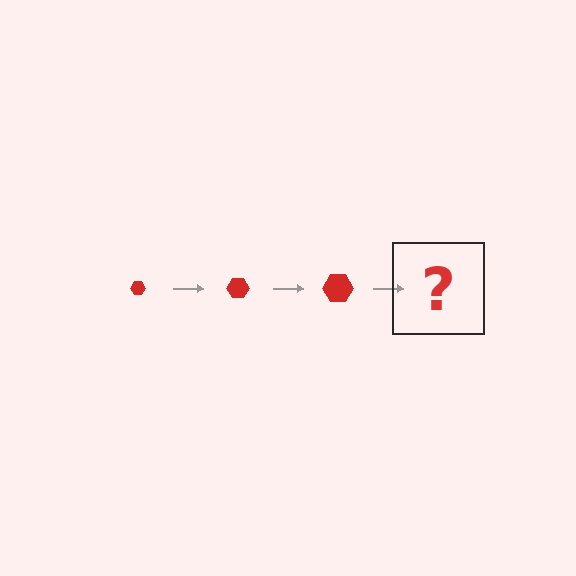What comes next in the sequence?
The next element should be a red hexagon, larger than the previous one.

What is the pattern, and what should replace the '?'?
The pattern is that the hexagon gets progressively larger each step. The '?' should be a red hexagon, larger than the previous one.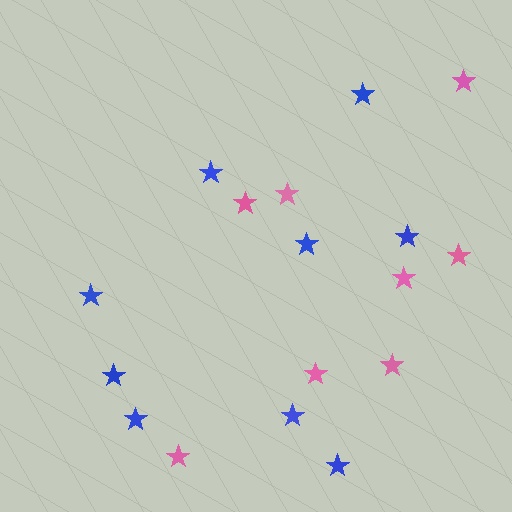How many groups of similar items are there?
There are 2 groups: one group of pink stars (8) and one group of blue stars (9).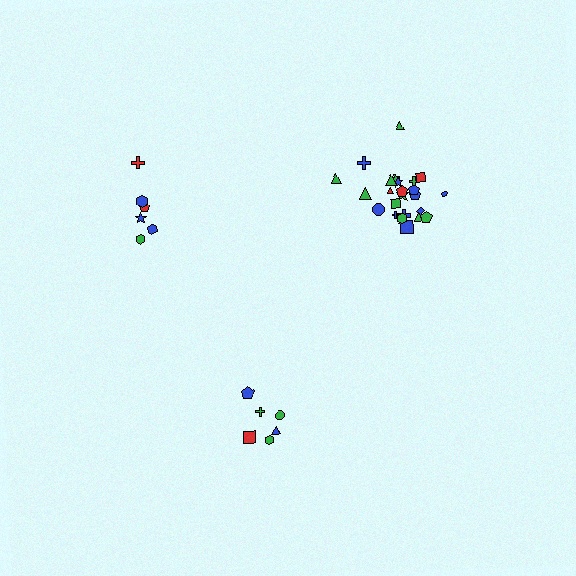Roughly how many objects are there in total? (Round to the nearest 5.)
Roughly 35 objects in total.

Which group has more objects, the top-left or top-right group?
The top-right group.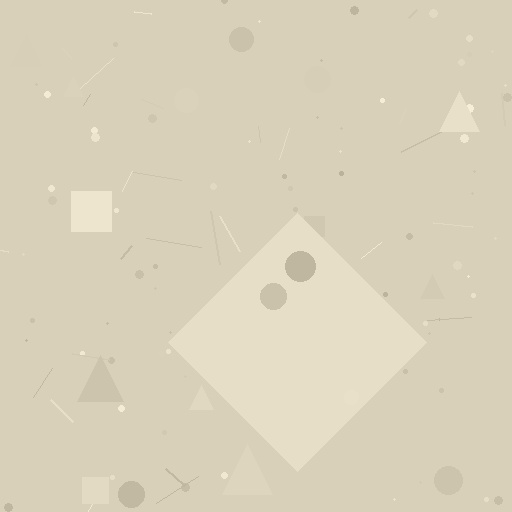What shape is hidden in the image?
A diamond is hidden in the image.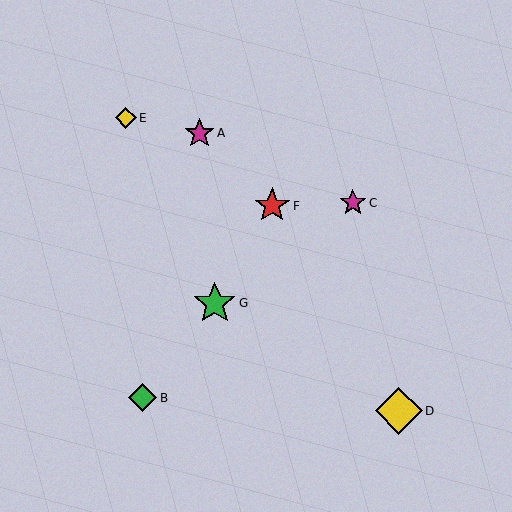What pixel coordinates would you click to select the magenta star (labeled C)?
Click at (353, 203) to select the magenta star C.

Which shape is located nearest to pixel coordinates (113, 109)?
The yellow diamond (labeled E) at (126, 118) is nearest to that location.